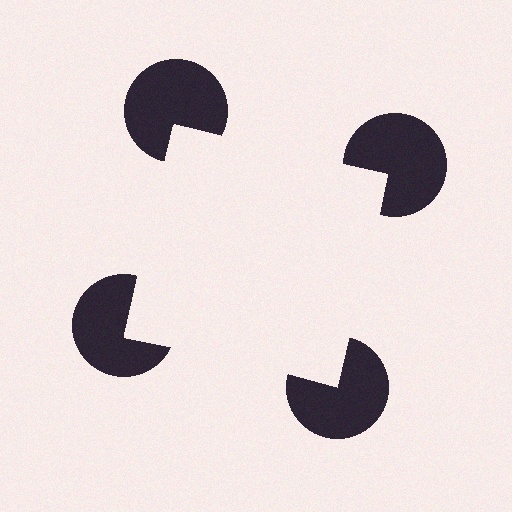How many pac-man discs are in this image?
There are 4 — one at each vertex of the illusory square.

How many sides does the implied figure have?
4 sides.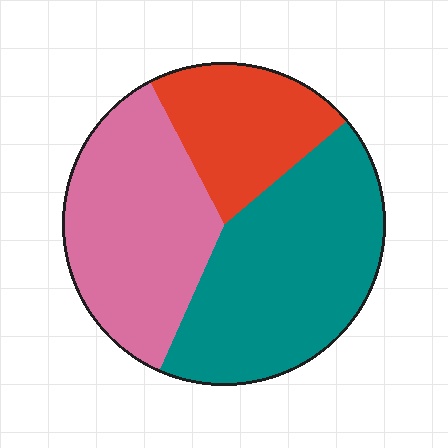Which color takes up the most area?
Teal, at roughly 45%.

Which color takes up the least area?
Red, at roughly 20%.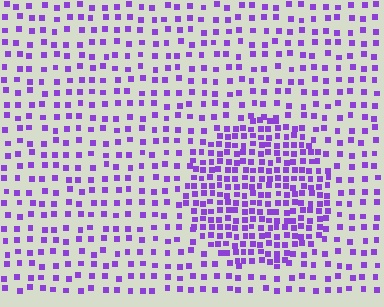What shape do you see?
I see a circle.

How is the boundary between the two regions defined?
The boundary is defined by a change in element density (approximately 2.2x ratio). All elements are the same color, size, and shape.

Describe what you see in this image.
The image contains small purple elements arranged at two different densities. A circle-shaped region is visible where the elements are more densely packed than the surrounding area.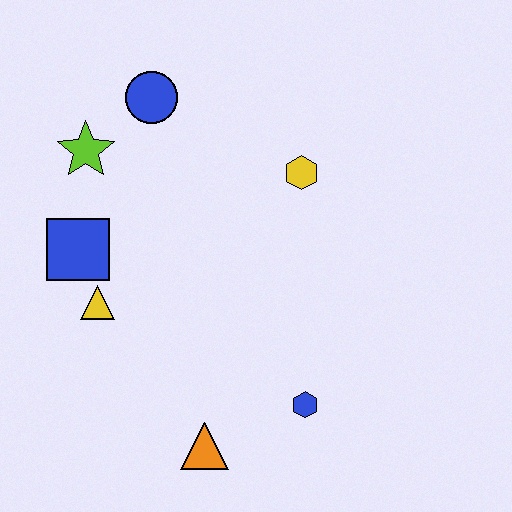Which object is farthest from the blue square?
The blue hexagon is farthest from the blue square.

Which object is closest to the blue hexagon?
The orange triangle is closest to the blue hexagon.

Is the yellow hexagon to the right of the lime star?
Yes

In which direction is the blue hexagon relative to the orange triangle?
The blue hexagon is to the right of the orange triangle.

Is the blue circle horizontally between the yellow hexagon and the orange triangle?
No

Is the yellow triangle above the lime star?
No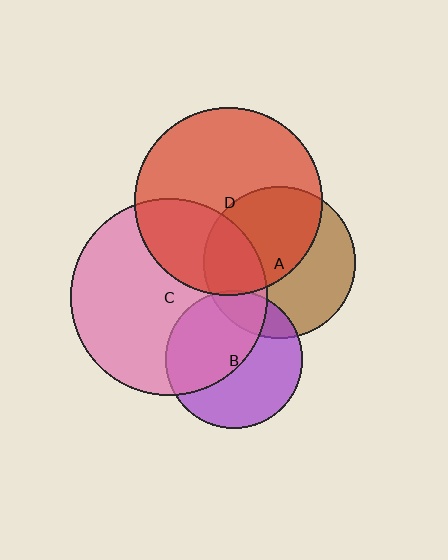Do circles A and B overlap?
Yes.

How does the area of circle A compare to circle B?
Approximately 1.2 times.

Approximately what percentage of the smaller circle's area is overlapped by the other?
Approximately 15%.